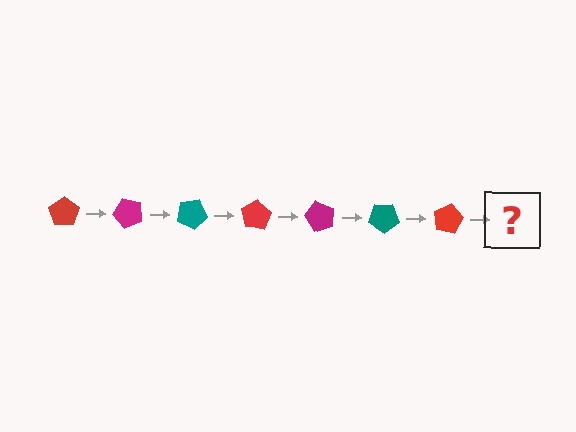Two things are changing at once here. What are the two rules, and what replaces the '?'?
The two rules are that it rotates 50 degrees each step and the color cycles through red, magenta, and teal. The '?' should be a magenta pentagon, rotated 350 degrees from the start.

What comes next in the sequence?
The next element should be a magenta pentagon, rotated 350 degrees from the start.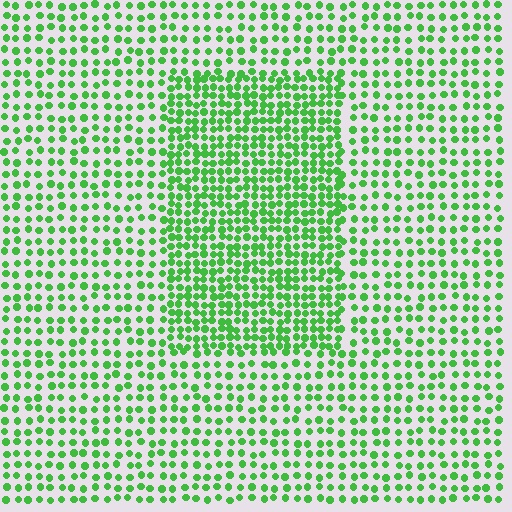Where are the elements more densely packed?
The elements are more densely packed inside the rectangle boundary.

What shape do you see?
I see a rectangle.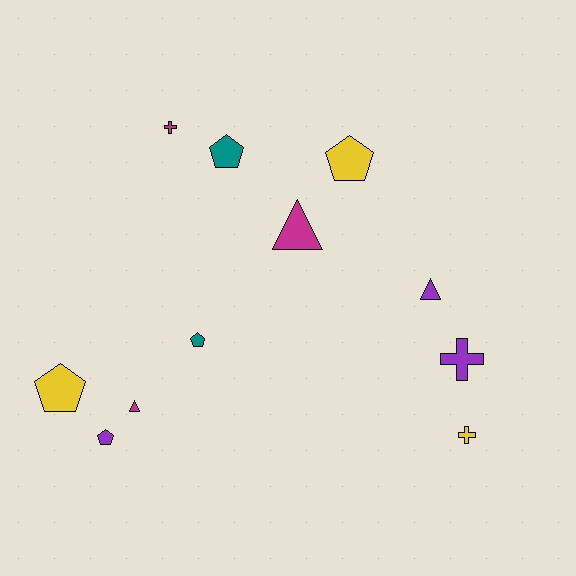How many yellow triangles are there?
There are no yellow triangles.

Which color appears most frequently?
Purple, with 3 objects.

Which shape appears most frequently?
Pentagon, with 5 objects.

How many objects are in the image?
There are 11 objects.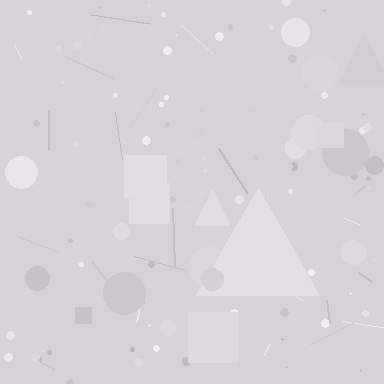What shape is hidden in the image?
A triangle is hidden in the image.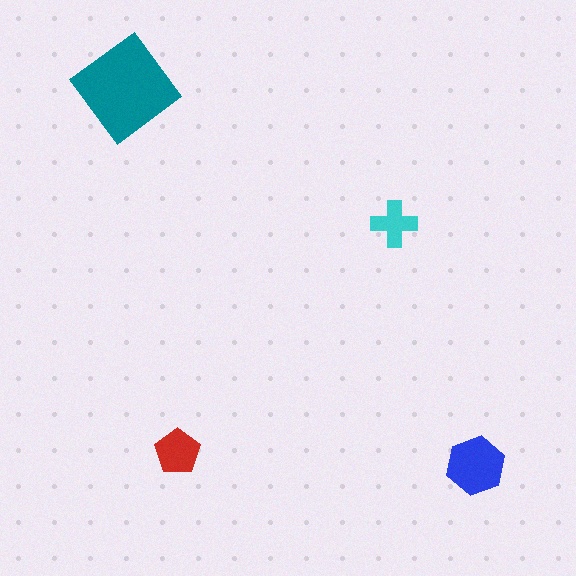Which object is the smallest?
The cyan cross.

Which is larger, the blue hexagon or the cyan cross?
The blue hexagon.